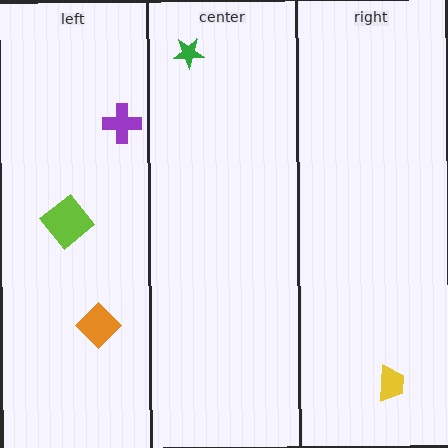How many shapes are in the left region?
3.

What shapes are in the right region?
The yellow trapezoid.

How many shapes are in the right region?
1.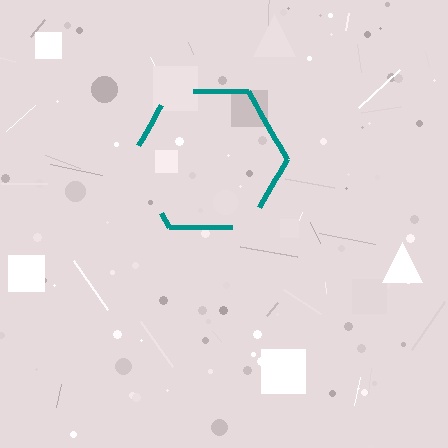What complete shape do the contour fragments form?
The contour fragments form a hexagon.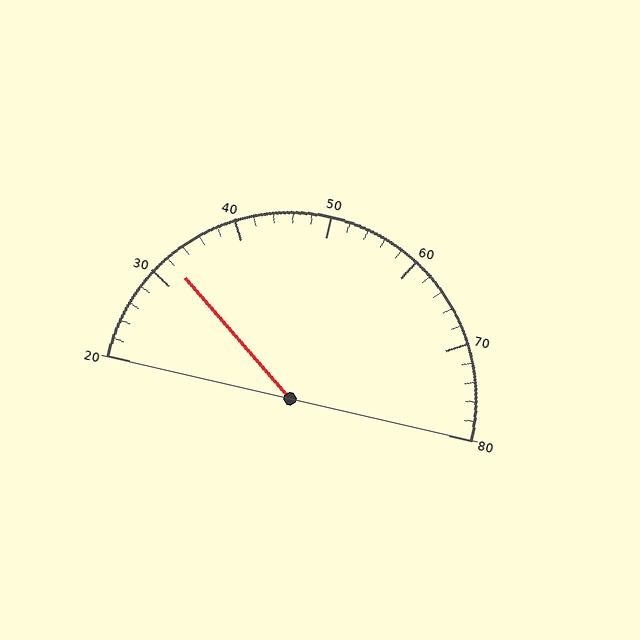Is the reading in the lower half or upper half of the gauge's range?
The reading is in the lower half of the range (20 to 80).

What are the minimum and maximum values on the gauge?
The gauge ranges from 20 to 80.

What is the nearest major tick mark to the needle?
The nearest major tick mark is 30.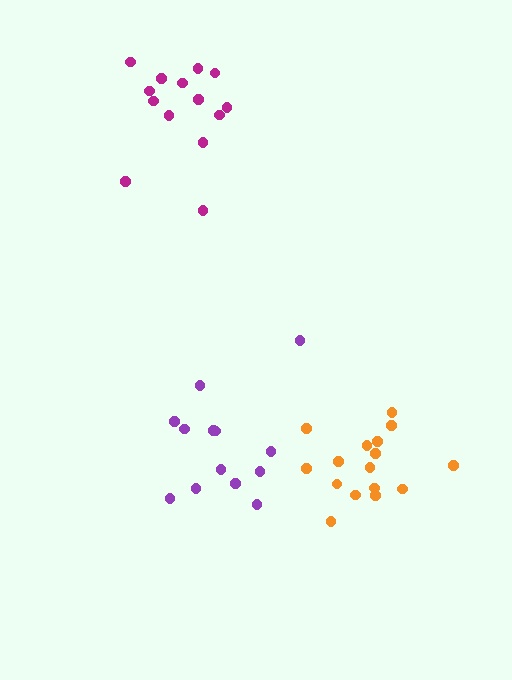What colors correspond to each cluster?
The clusters are colored: magenta, orange, purple.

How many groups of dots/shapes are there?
There are 3 groups.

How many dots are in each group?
Group 1: 14 dots, Group 2: 16 dots, Group 3: 13 dots (43 total).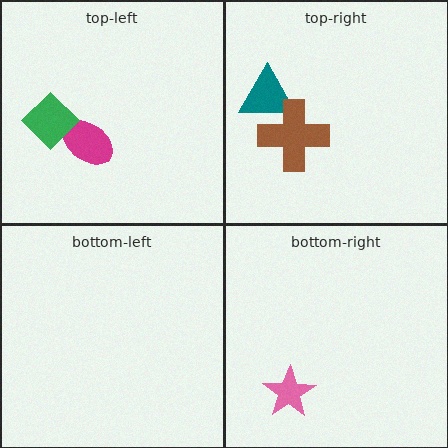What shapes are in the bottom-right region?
The pink star.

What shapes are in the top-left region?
The magenta ellipse, the green diamond.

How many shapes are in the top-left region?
2.